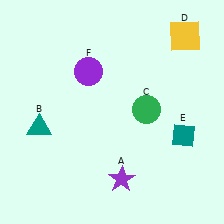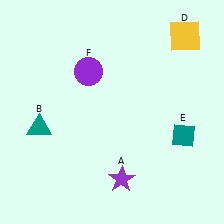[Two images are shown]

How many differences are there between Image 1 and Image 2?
There is 1 difference between the two images.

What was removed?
The green circle (C) was removed in Image 2.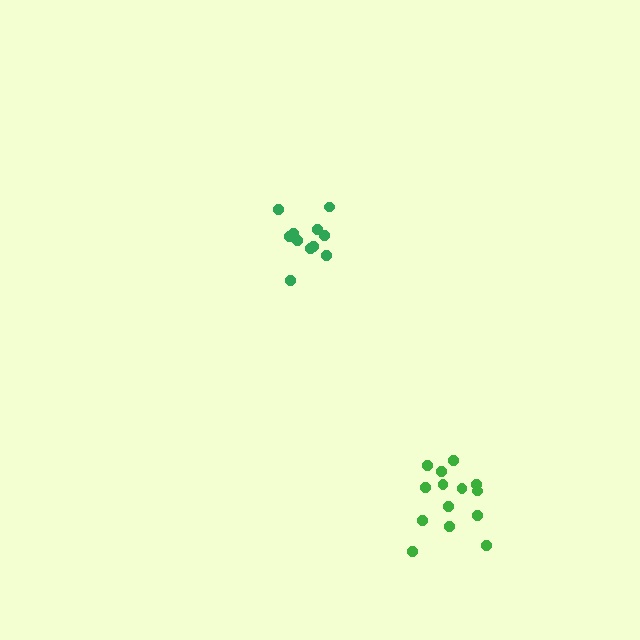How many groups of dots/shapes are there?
There are 2 groups.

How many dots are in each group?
Group 1: 11 dots, Group 2: 14 dots (25 total).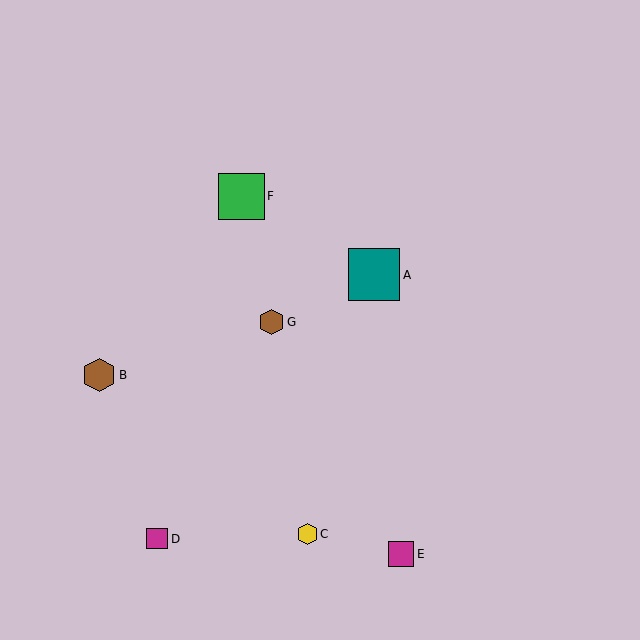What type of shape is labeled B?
Shape B is a brown hexagon.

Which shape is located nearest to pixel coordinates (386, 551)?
The magenta square (labeled E) at (401, 554) is nearest to that location.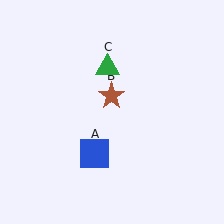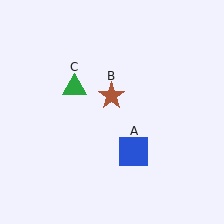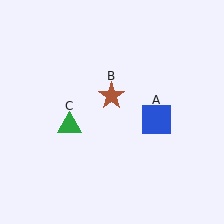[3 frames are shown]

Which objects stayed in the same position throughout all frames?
Brown star (object B) remained stationary.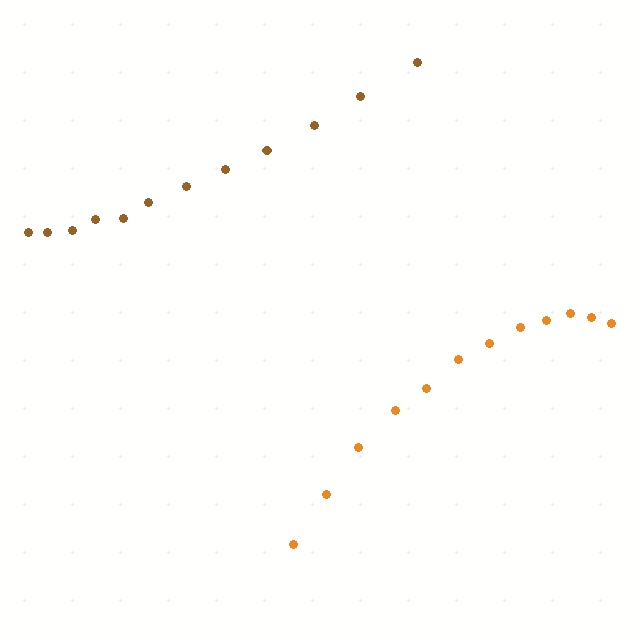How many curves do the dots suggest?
There are 2 distinct paths.